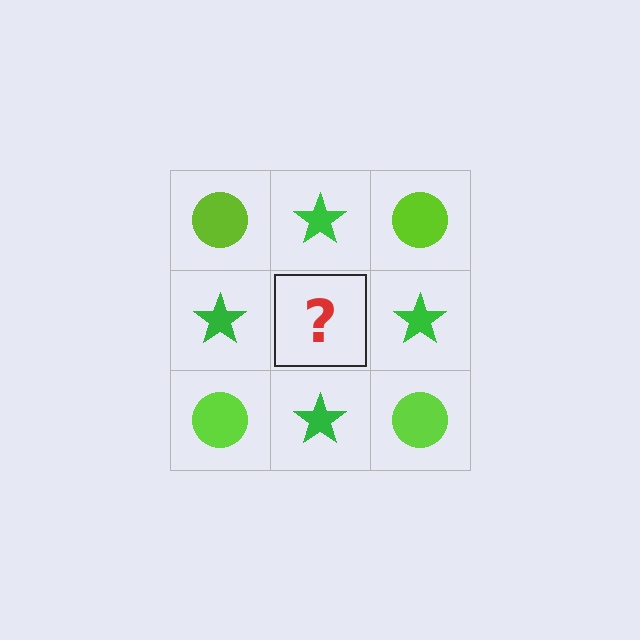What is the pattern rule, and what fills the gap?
The rule is that it alternates lime circle and green star in a checkerboard pattern. The gap should be filled with a lime circle.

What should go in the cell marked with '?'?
The missing cell should contain a lime circle.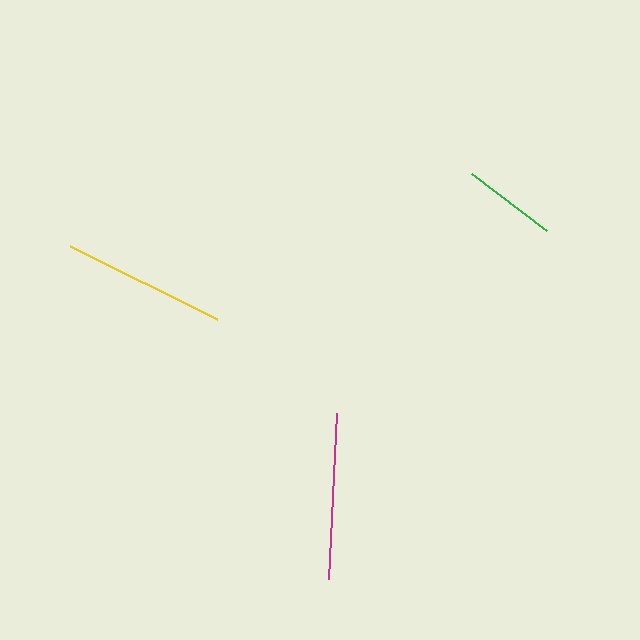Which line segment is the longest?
The magenta line is the longest at approximately 167 pixels.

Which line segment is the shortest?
The green line is the shortest at approximately 95 pixels.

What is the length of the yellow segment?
The yellow segment is approximately 164 pixels long.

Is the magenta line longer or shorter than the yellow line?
The magenta line is longer than the yellow line.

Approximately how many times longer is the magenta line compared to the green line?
The magenta line is approximately 1.8 times the length of the green line.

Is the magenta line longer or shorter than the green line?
The magenta line is longer than the green line.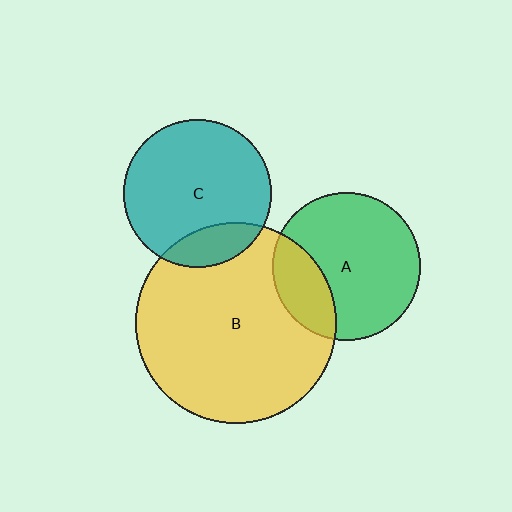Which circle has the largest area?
Circle B (yellow).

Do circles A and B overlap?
Yes.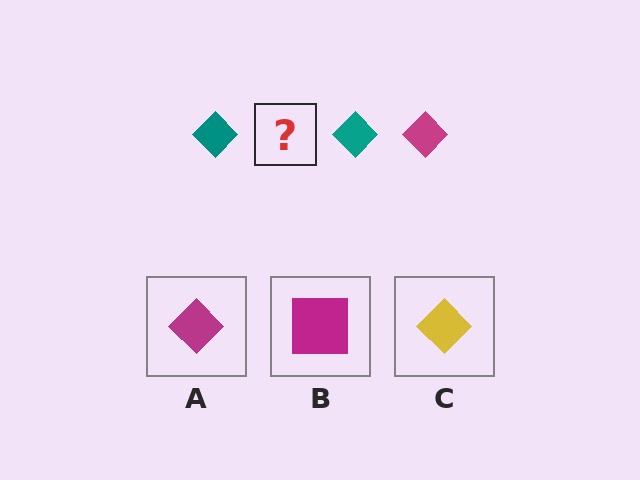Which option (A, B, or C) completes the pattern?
A.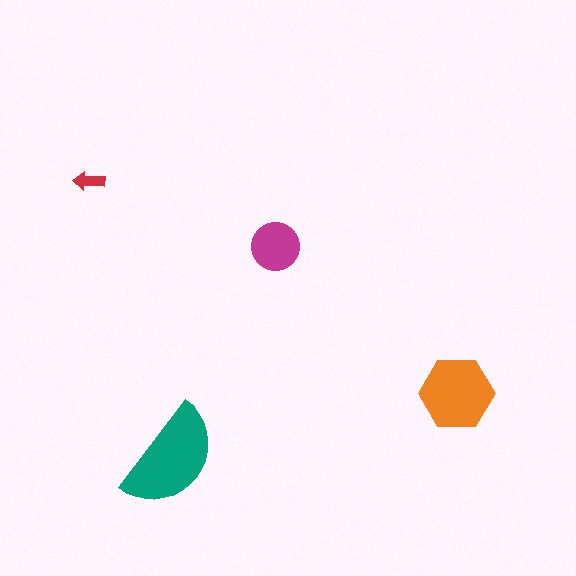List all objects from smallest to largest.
The red arrow, the magenta circle, the orange hexagon, the teal semicircle.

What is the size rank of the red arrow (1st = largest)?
4th.